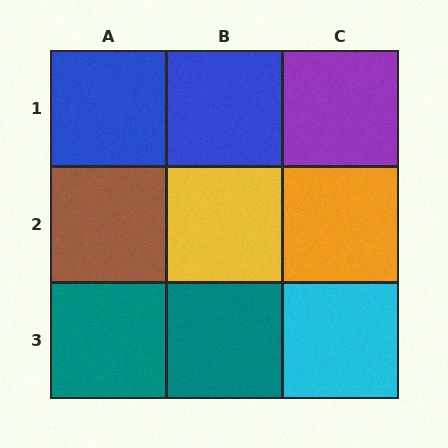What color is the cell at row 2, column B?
Yellow.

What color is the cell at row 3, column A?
Teal.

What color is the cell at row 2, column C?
Orange.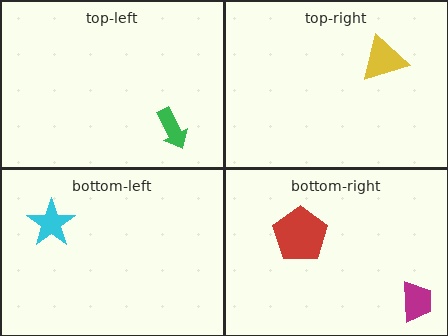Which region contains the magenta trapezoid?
The bottom-right region.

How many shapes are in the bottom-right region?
2.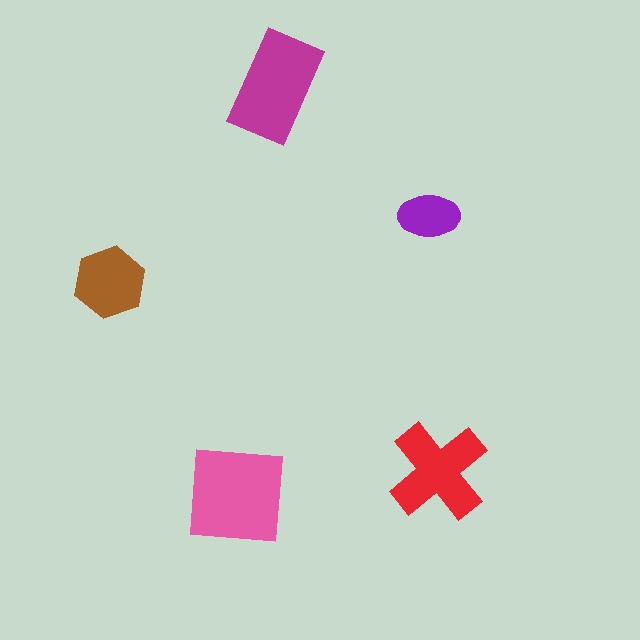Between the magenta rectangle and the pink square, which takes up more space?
The pink square.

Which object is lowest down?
The pink square is bottommost.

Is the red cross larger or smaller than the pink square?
Smaller.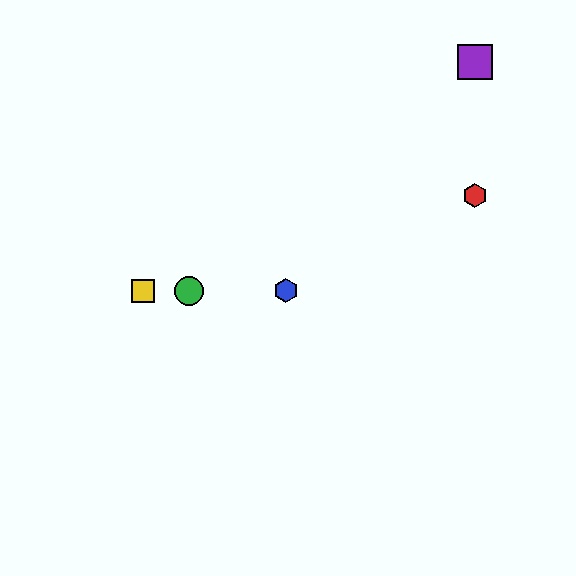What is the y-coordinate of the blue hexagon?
The blue hexagon is at y≈291.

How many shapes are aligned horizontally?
3 shapes (the blue hexagon, the green circle, the yellow square) are aligned horizontally.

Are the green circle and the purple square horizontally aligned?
No, the green circle is at y≈291 and the purple square is at y≈62.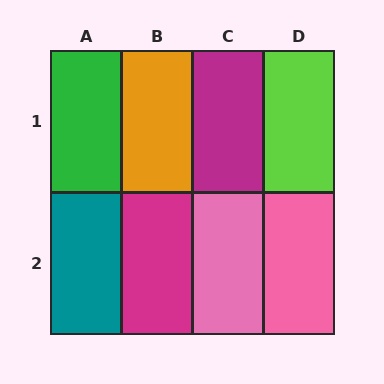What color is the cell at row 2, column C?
Pink.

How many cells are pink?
2 cells are pink.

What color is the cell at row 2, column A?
Teal.